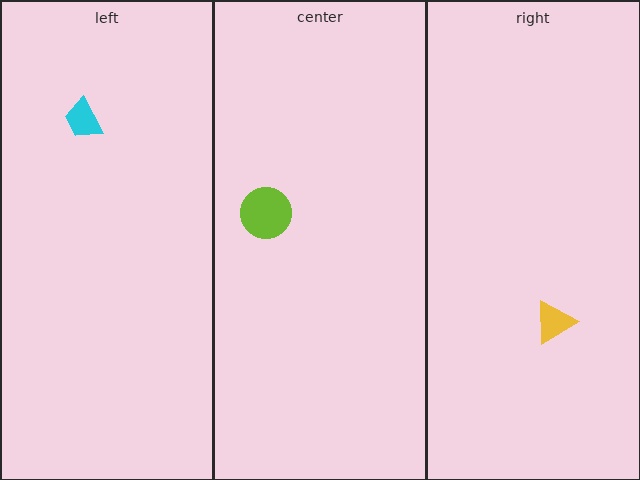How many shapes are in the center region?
1.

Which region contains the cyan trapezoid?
The left region.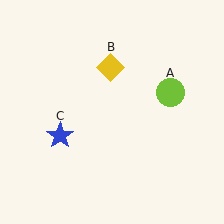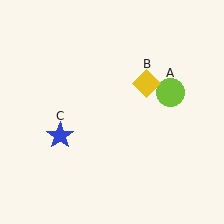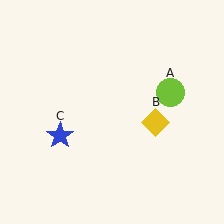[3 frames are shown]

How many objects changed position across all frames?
1 object changed position: yellow diamond (object B).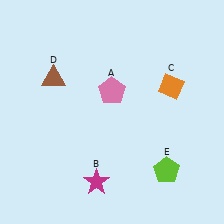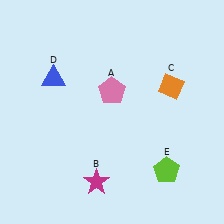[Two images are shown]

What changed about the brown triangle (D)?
In Image 1, D is brown. In Image 2, it changed to blue.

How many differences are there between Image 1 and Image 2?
There is 1 difference between the two images.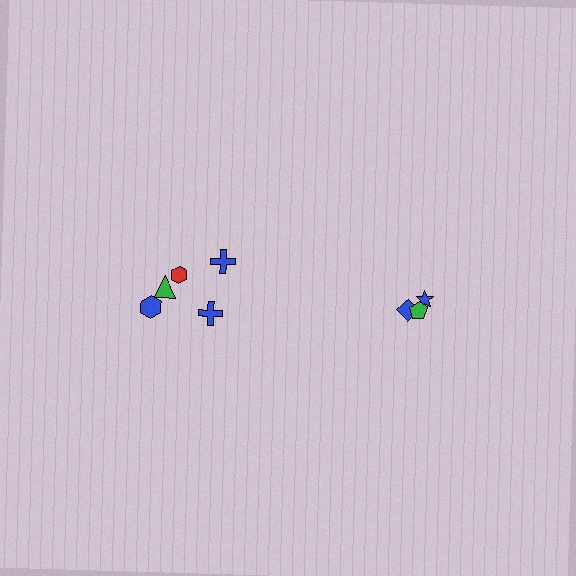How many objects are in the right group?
There are 3 objects.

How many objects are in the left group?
There are 5 objects.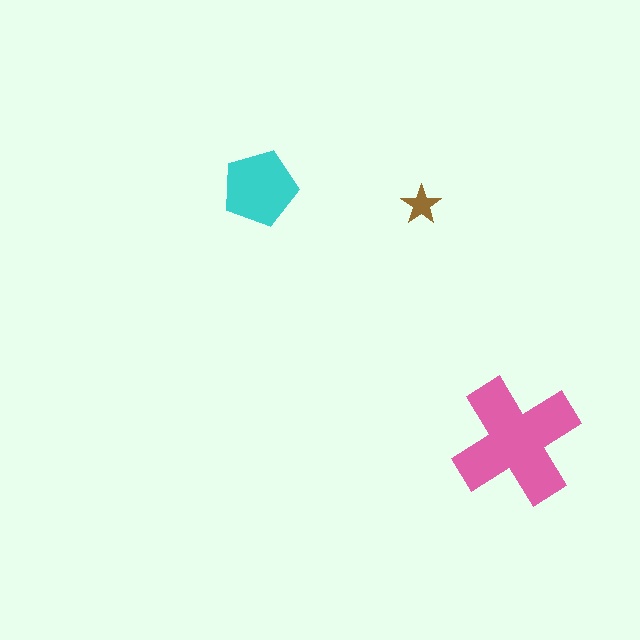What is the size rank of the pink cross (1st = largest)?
1st.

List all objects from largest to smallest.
The pink cross, the cyan pentagon, the brown star.